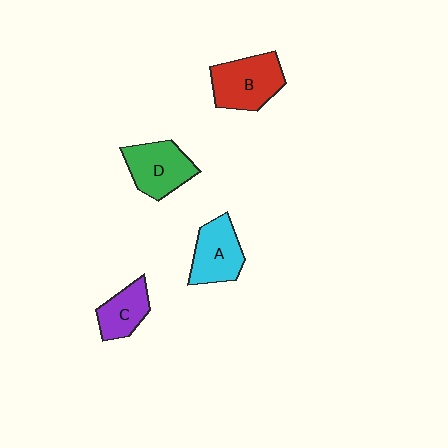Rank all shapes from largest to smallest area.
From largest to smallest: B (red), D (green), A (cyan), C (purple).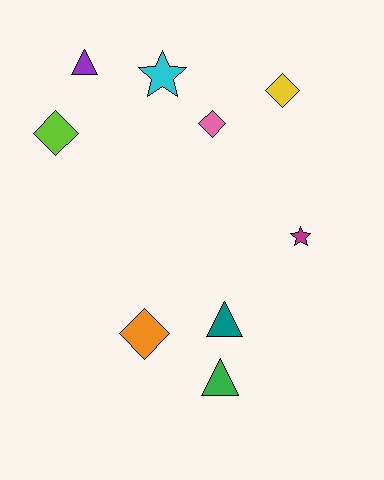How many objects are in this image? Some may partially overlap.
There are 9 objects.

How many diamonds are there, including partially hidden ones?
There are 4 diamonds.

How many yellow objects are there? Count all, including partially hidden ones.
There is 1 yellow object.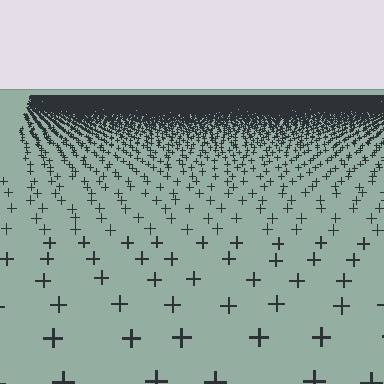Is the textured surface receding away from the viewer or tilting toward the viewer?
The surface is receding away from the viewer. Texture elements get smaller and denser toward the top.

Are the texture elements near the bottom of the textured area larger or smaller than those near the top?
Larger. Near the bottom, elements are closer to the viewer and appear at a bigger on-screen size.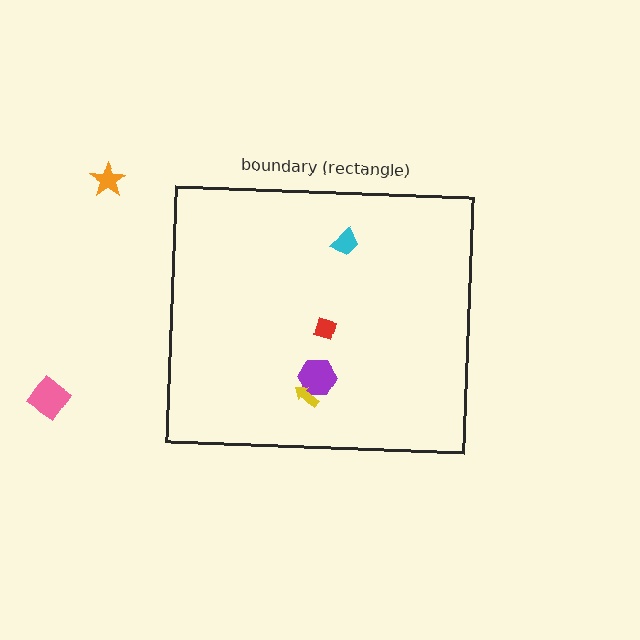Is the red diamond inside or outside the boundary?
Inside.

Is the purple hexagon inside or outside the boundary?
Inside.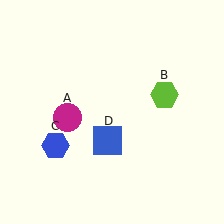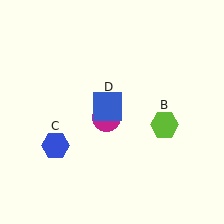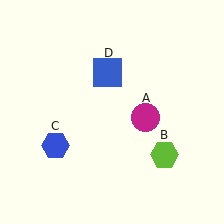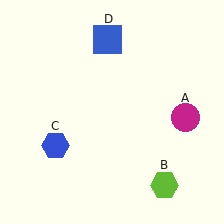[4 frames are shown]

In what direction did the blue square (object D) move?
The blue square (object D) moved up.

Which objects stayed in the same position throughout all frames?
Blue hexagon (object C) remained stationary.